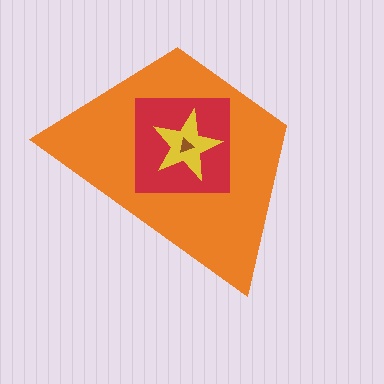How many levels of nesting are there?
4.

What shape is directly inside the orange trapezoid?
The red square.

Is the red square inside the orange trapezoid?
Yes.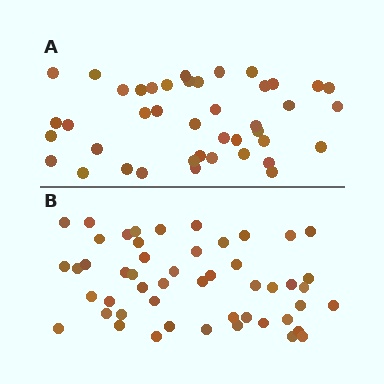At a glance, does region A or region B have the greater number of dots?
Region B (the bottom region) has more dots.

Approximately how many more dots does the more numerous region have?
Region B has roughly 8 or so more dots than region A.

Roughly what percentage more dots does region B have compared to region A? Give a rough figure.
About 20% more.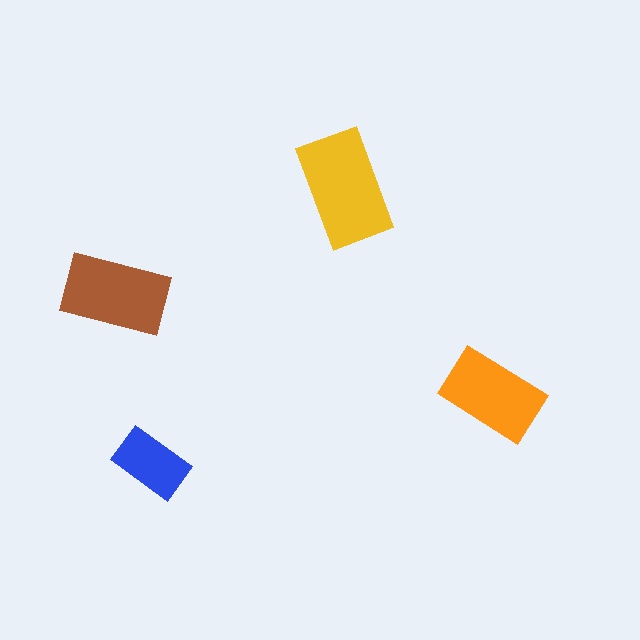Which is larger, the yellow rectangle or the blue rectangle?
The yellow one.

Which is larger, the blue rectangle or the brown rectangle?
The brown one.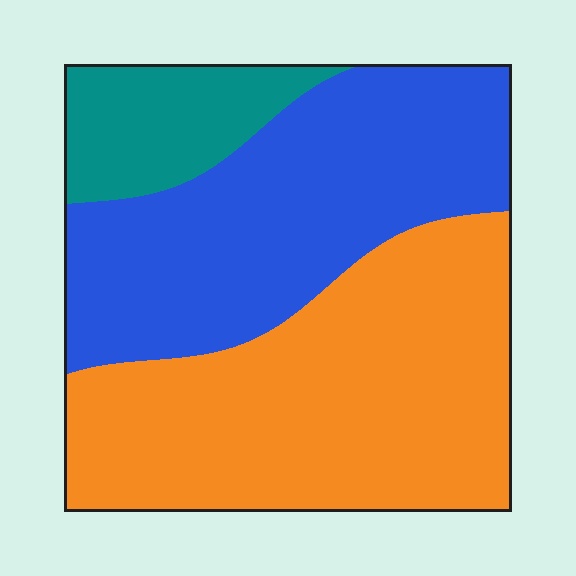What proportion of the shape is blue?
Blue takes up about two fifths (2/5) of the shape.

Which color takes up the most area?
Orange, at roughly 45%.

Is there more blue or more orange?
Orange.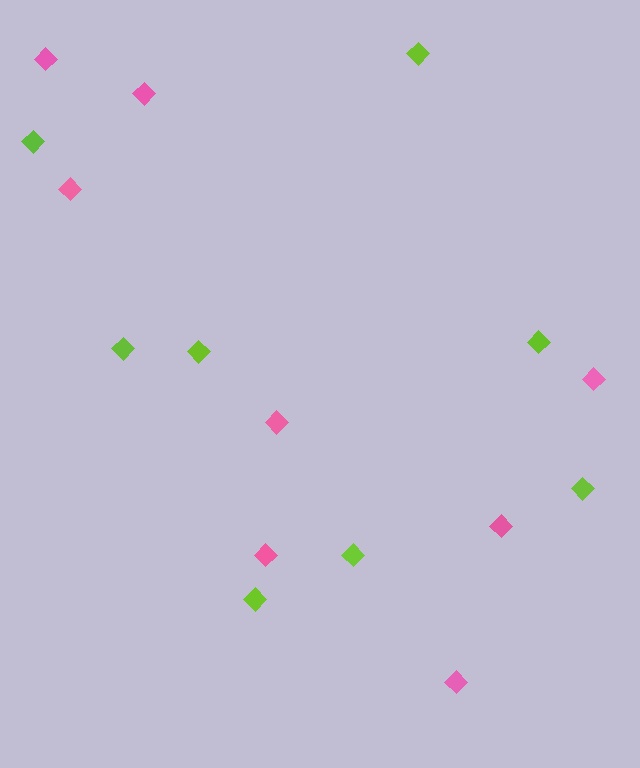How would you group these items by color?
There are 2 groups: one group of lime diamonds (8) and one group of pink diamonds (8).